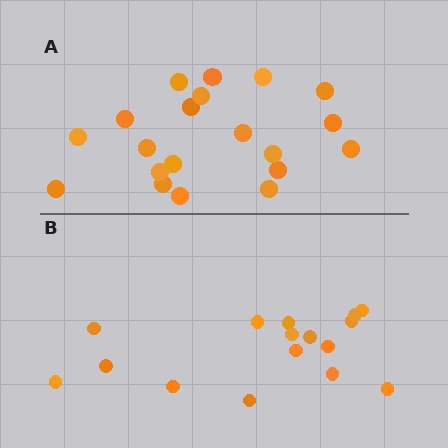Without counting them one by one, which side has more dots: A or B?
Region A (the top region) has more dots.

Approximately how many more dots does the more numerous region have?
Region A has about 4 more dots than region B.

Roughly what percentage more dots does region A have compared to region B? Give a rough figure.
About 25% more.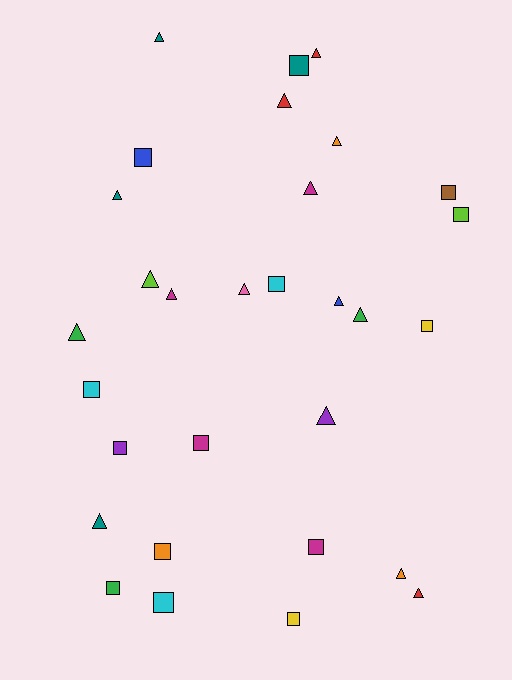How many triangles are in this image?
There are 16 triangles.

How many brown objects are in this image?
There is 1 brown object.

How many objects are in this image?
There are 30 objects.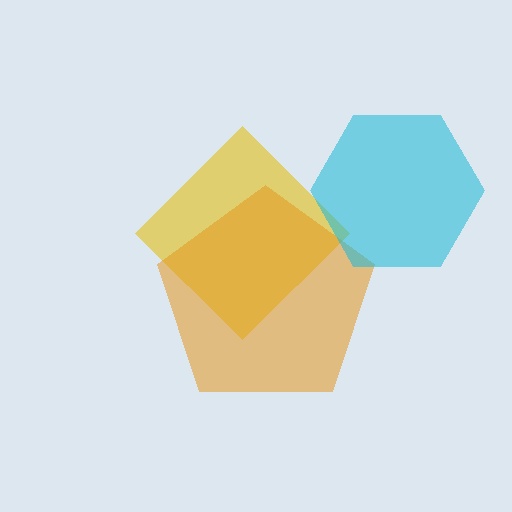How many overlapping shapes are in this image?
There are 3 overlapping shapes in the image.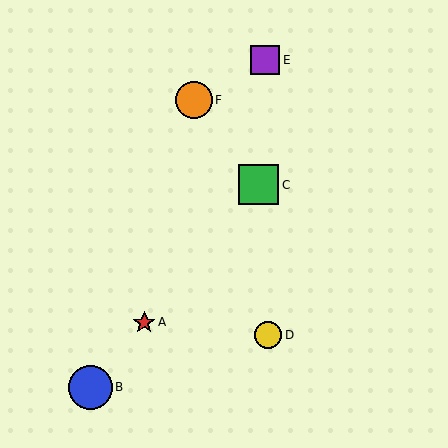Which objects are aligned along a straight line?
Objects A, B, C are aligned along a straight line.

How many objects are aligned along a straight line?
3 objects (A, B, C) are aligned along a straight line.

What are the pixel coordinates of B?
Object B is at (90, 387).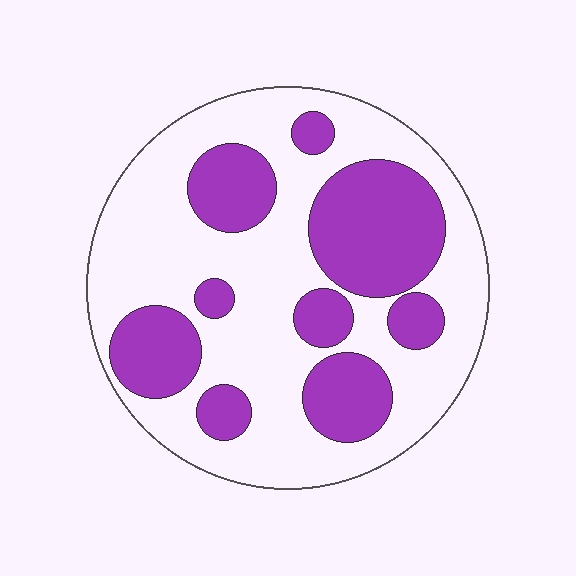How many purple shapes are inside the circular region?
9.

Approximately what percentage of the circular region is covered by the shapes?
Approximately 35%.